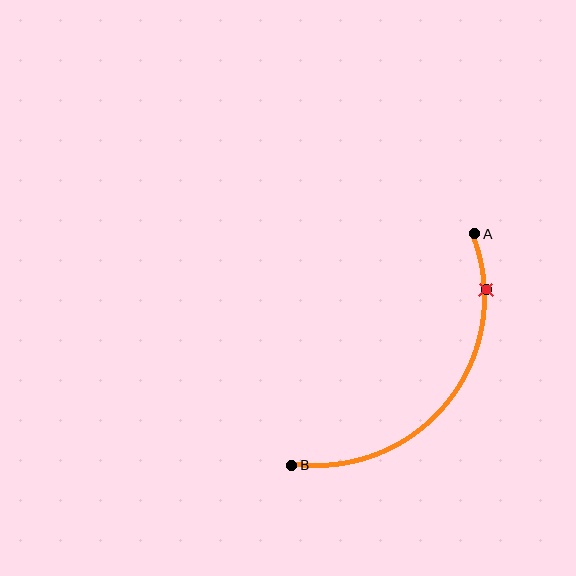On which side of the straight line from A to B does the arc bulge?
The arc bulges below and to the right of the straight line connecting A and B.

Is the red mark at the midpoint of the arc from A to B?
No. The red mark lies on the arc but is closer to endpoint A. The arc midpoint would be at the point on the curve equidistant along the arc from both A and B.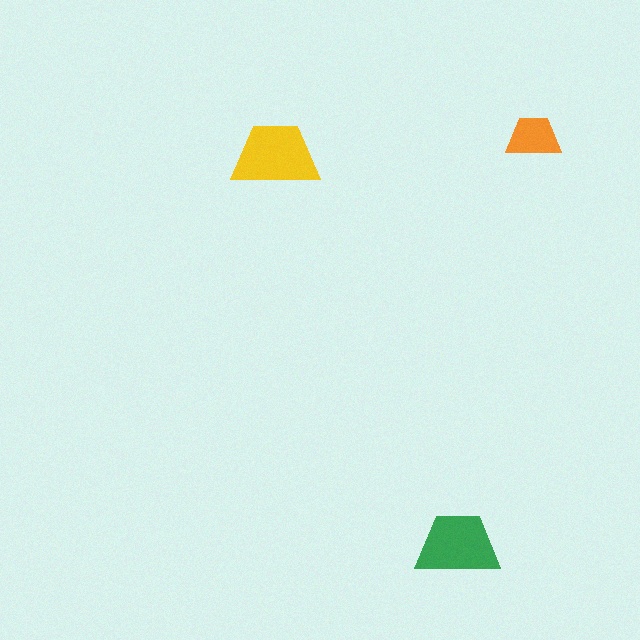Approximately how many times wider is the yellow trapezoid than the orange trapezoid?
About 1.5 times wider.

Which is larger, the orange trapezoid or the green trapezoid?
The green one.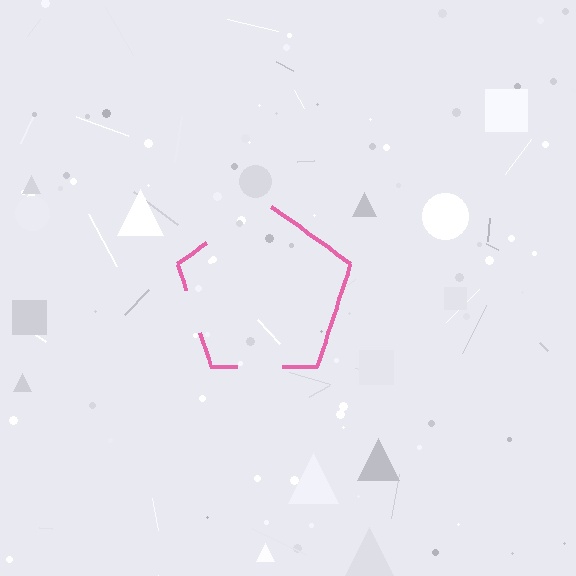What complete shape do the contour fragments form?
The contour fragments form a pentagon.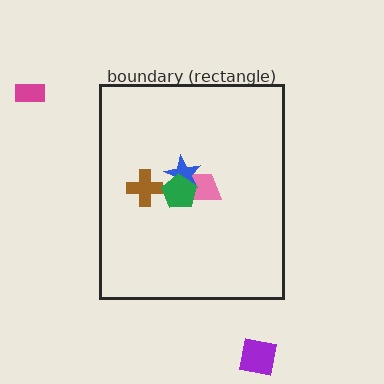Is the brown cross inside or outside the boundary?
Inside.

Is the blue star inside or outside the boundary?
Inside.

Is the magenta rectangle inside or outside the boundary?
Outside.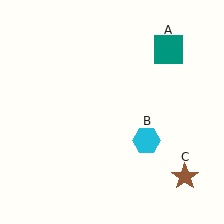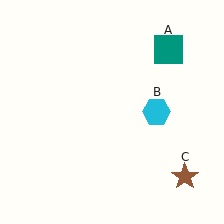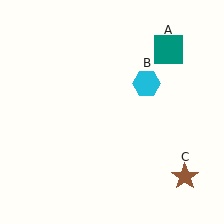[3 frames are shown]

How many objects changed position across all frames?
1 object changed position: cyan hexagon (object B).